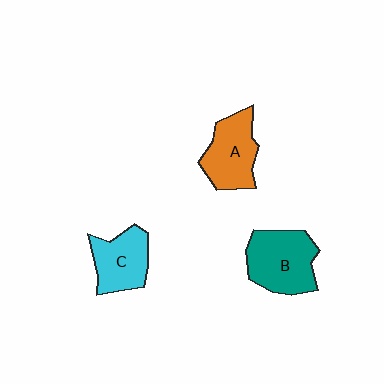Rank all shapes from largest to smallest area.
From largest to smallest: B (teal), A (orange), C (cyan).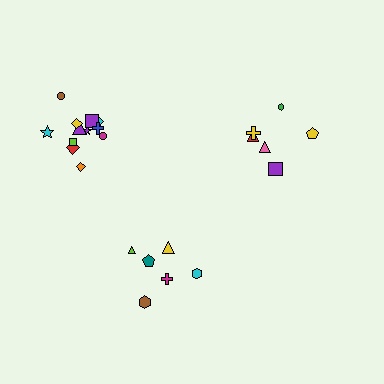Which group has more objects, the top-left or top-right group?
The top-left group.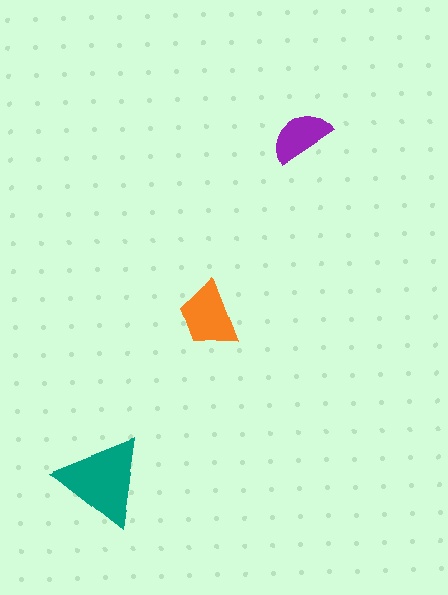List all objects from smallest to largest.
The purple semicircle, the orange trapezoid, the teal triangle.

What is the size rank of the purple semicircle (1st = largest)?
3rd.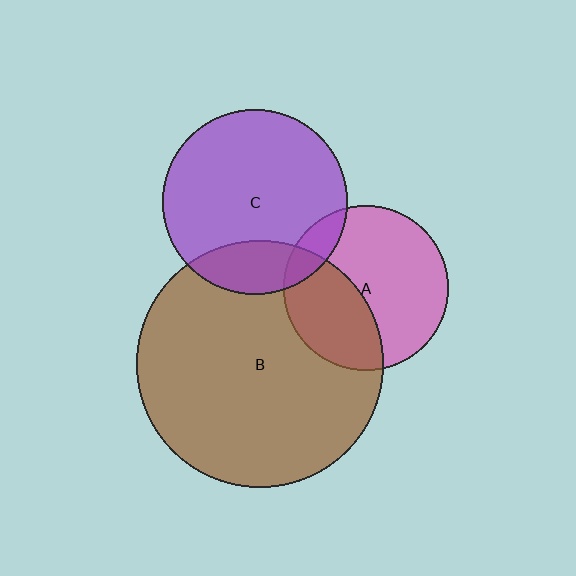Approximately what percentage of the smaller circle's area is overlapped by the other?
Approximately 10%.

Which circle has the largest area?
Circle B (brown).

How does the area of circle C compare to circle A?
Approximately 1.3 times.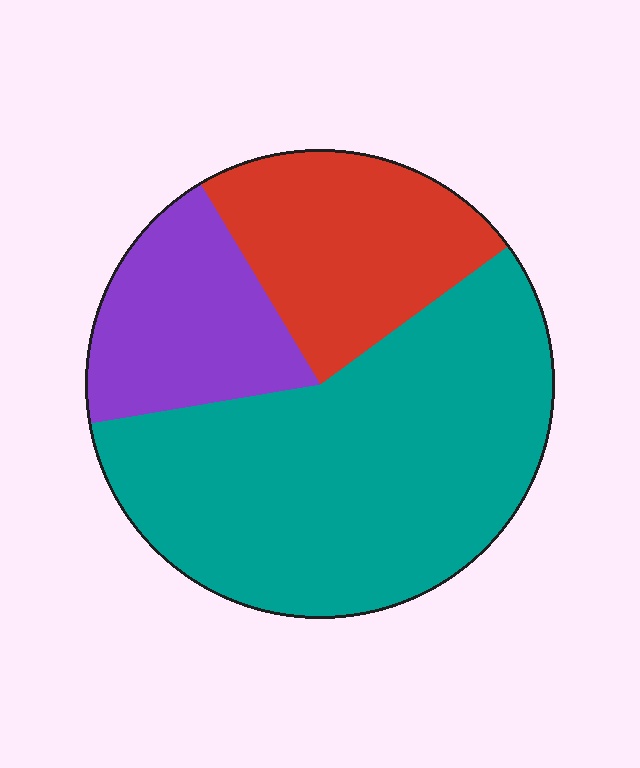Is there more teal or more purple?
Teal.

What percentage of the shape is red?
Red takes up about one quarter (1/4) of the shape.